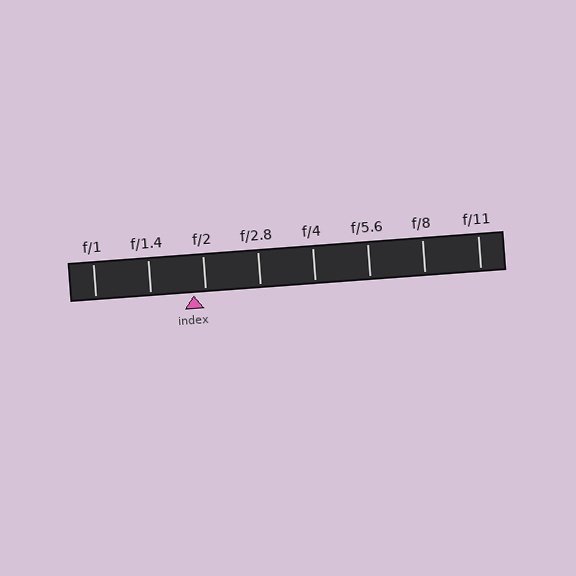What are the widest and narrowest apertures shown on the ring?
The widest aperture shown is f/1 and the narrowest is f/11.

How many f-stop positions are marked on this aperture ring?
There are 8 f-stop positions marked.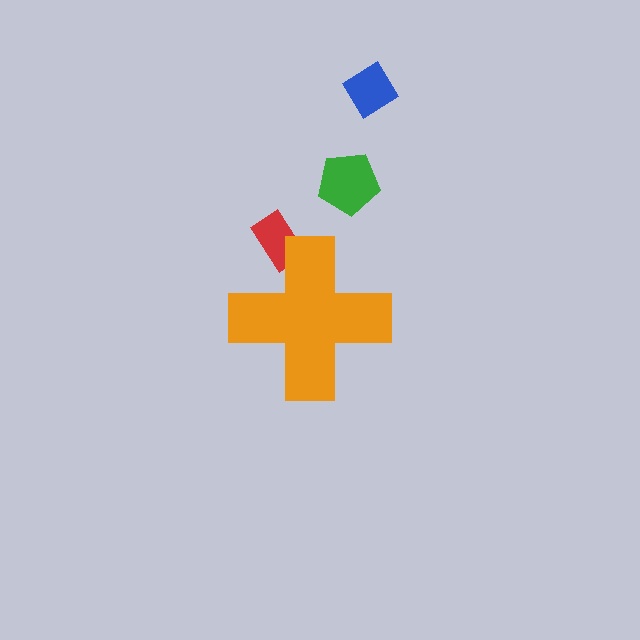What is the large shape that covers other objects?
An orange cross.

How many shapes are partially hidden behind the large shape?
1 shape is partially hidden.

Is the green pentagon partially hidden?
No, the green pentagon is fully visible.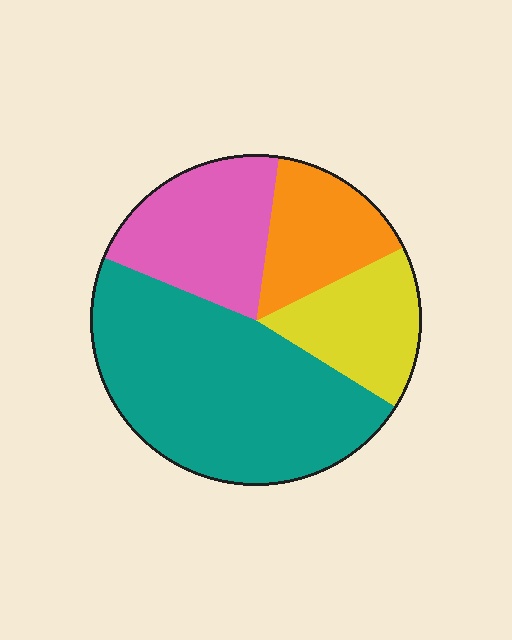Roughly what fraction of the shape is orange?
Orange takes up less than a sixth of the shape.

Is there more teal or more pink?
Teal.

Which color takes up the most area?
Teal, at roughly 45%.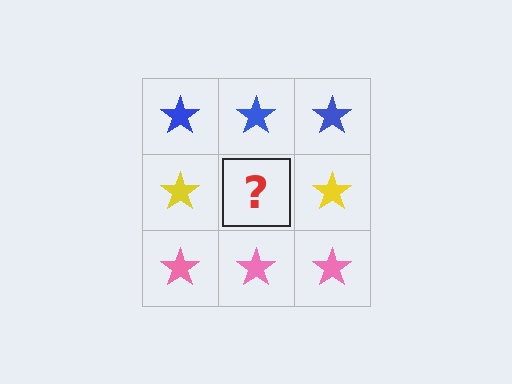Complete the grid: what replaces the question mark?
The question mark should be replaced with a yellow star.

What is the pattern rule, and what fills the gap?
The rule is that each row has a consistent color. The gap should be filled with a yellow star.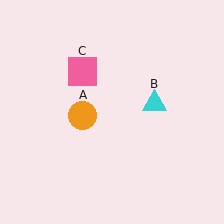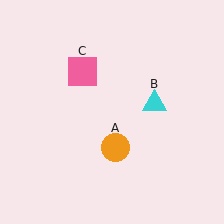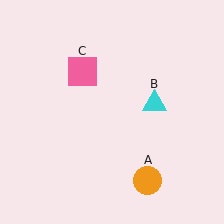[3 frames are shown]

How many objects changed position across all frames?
1 object changed position: orange circle (object A).